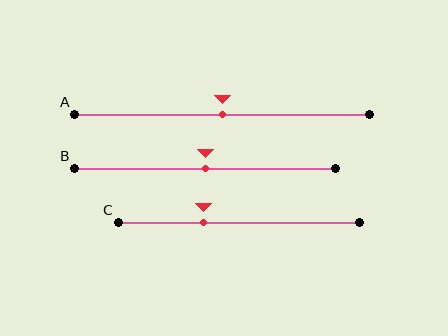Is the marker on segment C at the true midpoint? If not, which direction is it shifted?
No, the marker on segment C is shifted to the left by about 15% of the segment length.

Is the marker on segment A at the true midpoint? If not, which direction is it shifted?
Yes, the marker on segment A is at the true midpoint.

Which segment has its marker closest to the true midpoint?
Segment A has its marker closest to the true midpoint.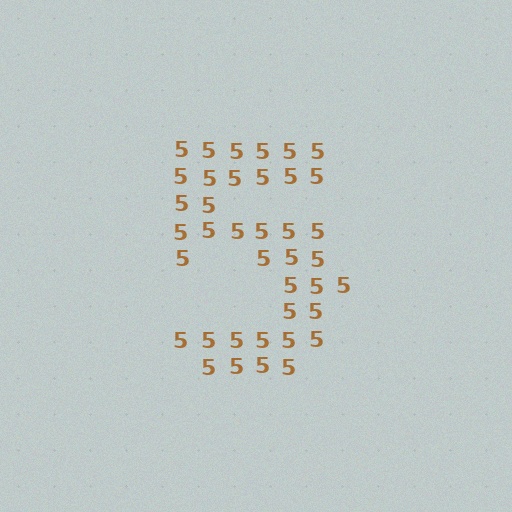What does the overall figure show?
The overall figure shows the digit 5.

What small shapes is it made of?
It is made of small digit 5's.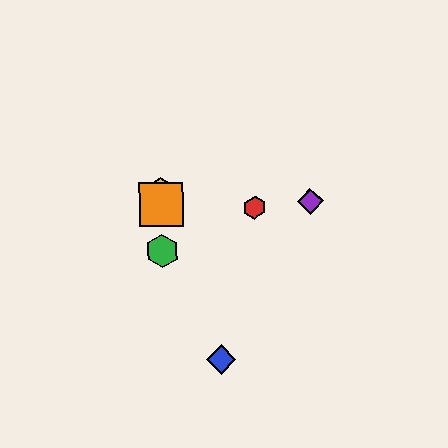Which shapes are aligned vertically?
The green hexagon, the yellow hexagon, the orange square are aligned vertically.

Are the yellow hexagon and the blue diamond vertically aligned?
No, the yellow hexagon is at x≈161 and the blue diamond is at x≈221.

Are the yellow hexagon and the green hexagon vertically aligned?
Yes, both are at x≈161.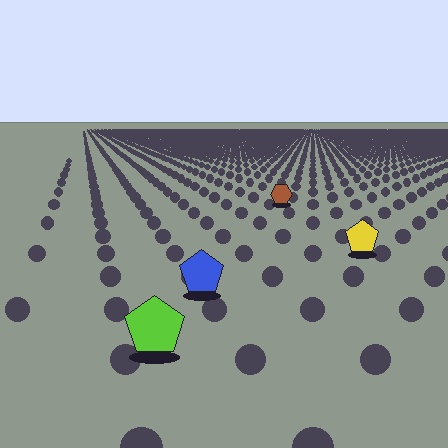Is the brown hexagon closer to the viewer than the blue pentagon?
No. The blue pentagon is closer — you can tell from the texture gradient: the ground texture is coarser near it.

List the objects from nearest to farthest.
From nearest to farthest: the lime pentagon, the blue pentagon, the yellow pentagon, the brown hexagon.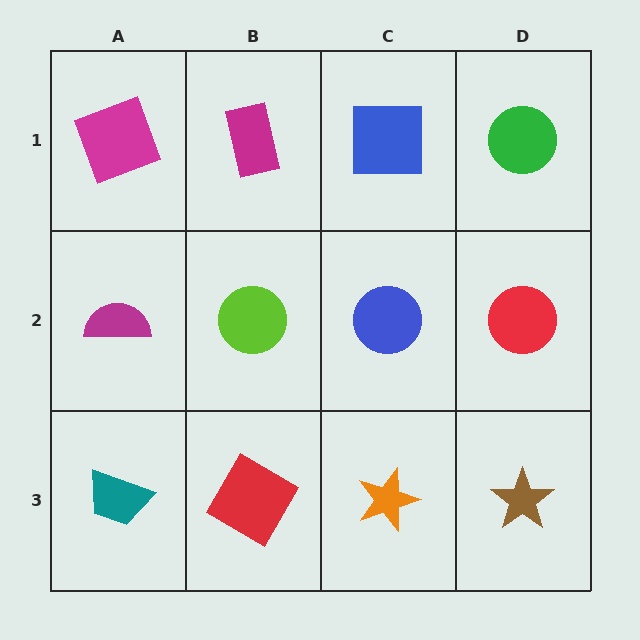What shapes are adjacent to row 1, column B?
A lime circle (row 2, column B), a magenta square (row 1, column A), a blue square (row 1, column C).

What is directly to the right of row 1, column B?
A blue square.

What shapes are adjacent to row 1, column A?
A magenta semicircle (row 2, column A), a magenta rectangle (row 1, column B).